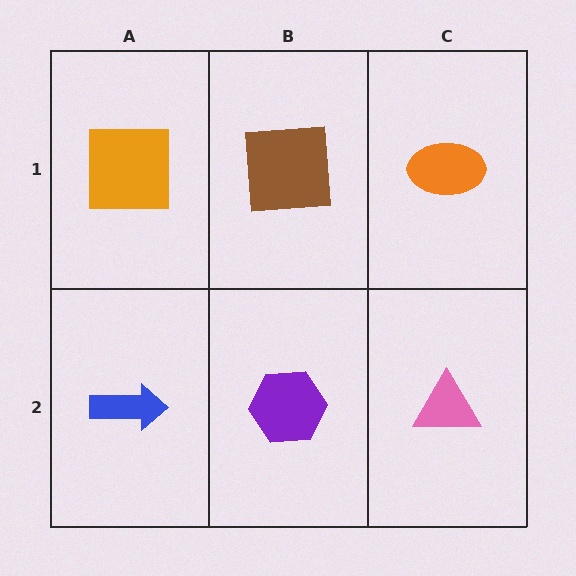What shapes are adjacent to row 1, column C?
A pink triangle (row 2, column C), a brown square (row 1, column B).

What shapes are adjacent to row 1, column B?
A purple hexagon (row 2, column B), an orange square (row 1, column A), an orange ellipse (row 1, column C).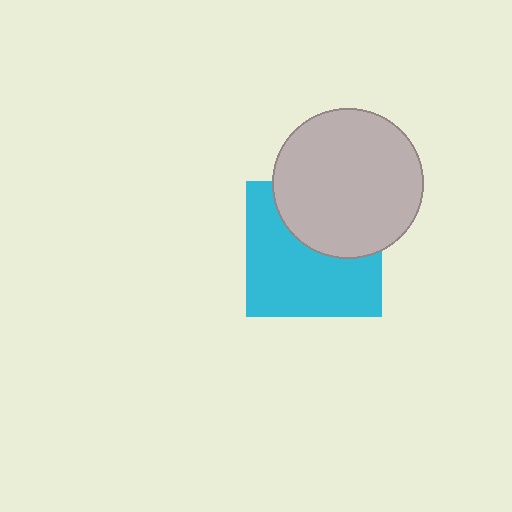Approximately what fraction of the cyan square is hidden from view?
Roughly 39% of the cyan square is hidden behind the light gray circle.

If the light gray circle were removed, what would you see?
You would see the complete cyan square.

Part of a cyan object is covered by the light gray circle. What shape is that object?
It is a square.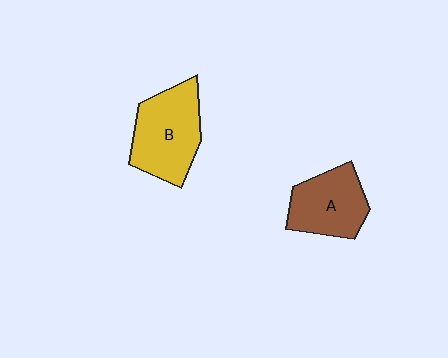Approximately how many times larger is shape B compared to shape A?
Approximately 1.2 times.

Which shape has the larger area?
Shape B (yellow).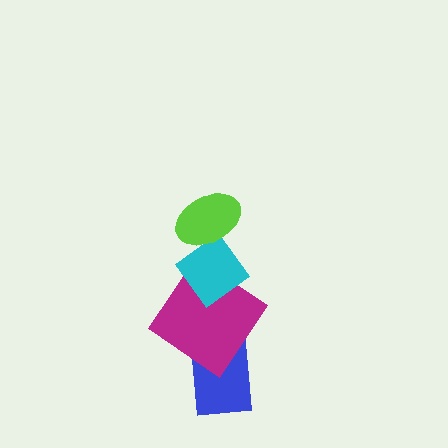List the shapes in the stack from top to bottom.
From top to bottom: the lime ellipse, the cyan diamond, the magenta diamond, the blue rectangle.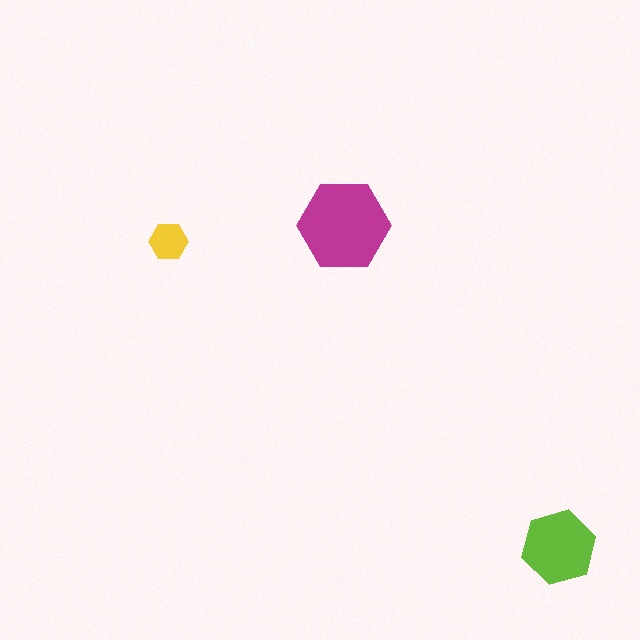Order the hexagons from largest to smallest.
the magenta one, the lime one, the yellow one.